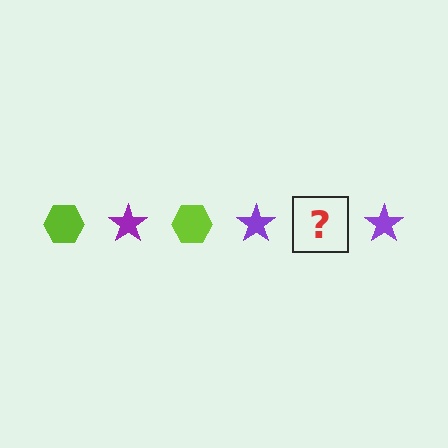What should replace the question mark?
The question mark should be replaced with a lime hexagon.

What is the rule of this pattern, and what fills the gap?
The rule is that the pattern alternates between lime hexagon and purple star. The gap should be filled with a lime hexagon.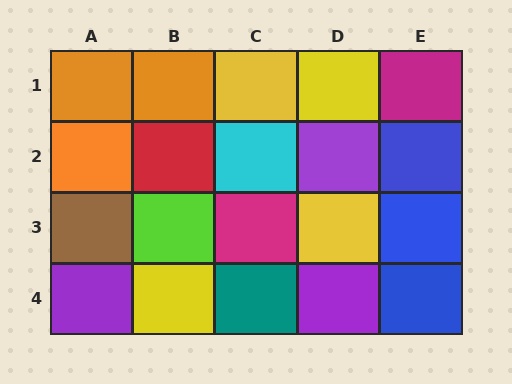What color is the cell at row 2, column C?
Cyan.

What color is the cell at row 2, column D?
Purple.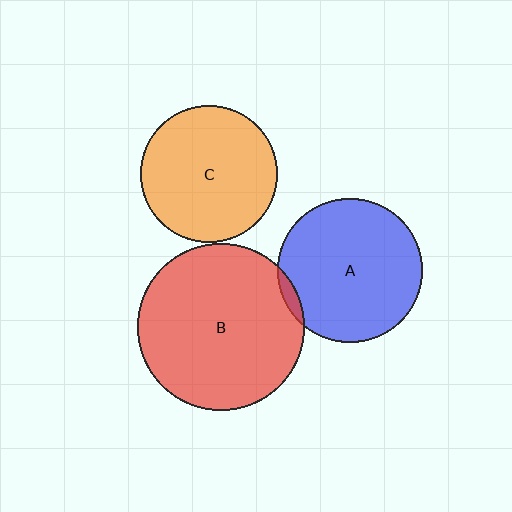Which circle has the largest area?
Circle B (red).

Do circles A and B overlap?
Yes.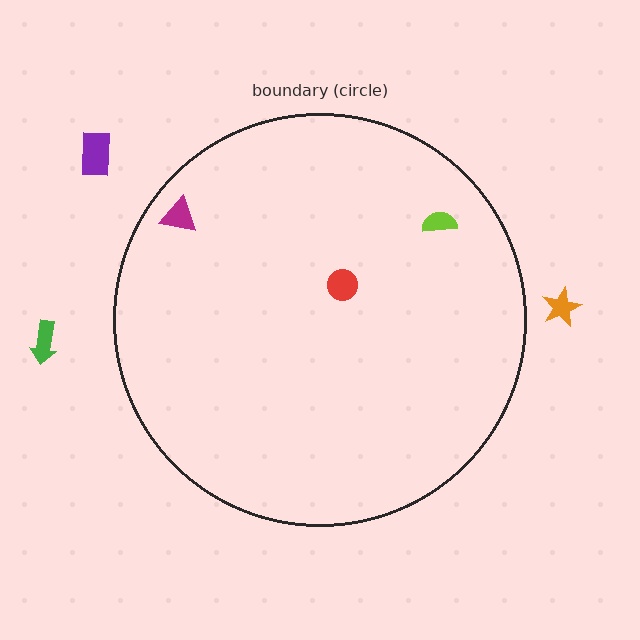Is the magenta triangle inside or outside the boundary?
Inside.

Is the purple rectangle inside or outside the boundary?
Outside.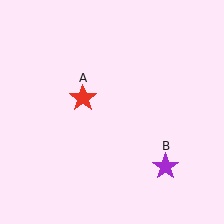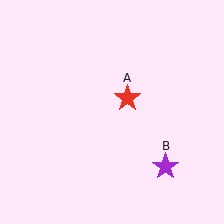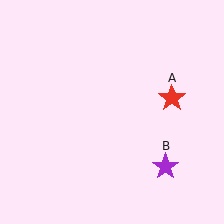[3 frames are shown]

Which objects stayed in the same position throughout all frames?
Purple star (object B) remained stationary.